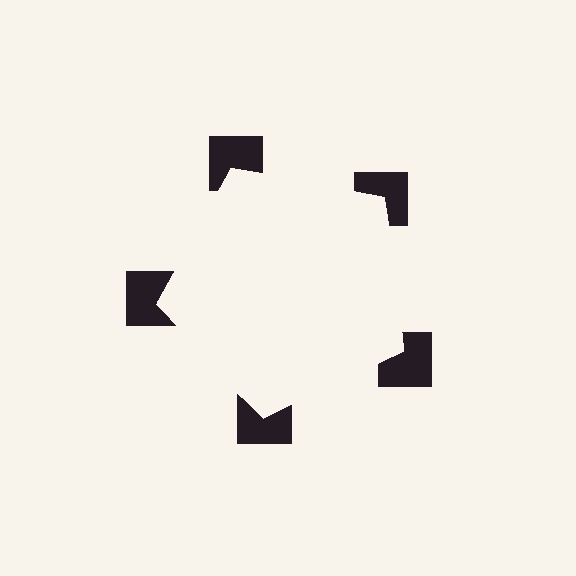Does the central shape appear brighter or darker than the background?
It typically appears slightly brighter than the background, even though no actual brightness change is drawn.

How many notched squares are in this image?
There are 5 — one at each vertex of the illusory pentagon.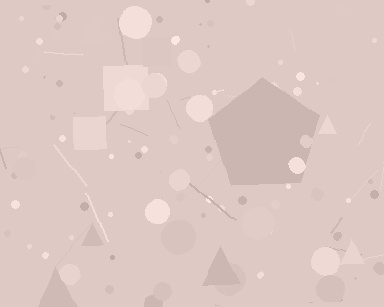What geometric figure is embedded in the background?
A pentagon is embedded in the background.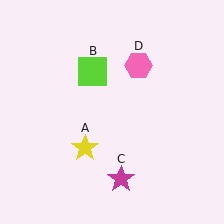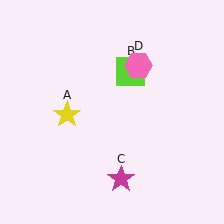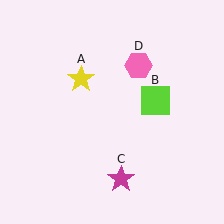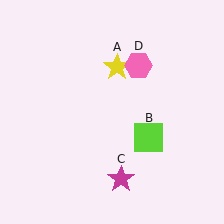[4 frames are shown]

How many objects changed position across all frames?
2 objects changed position: yellow star (object A), lime square (object B).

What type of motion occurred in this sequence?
The yellow star (object A), lime square (object B) rotated clockwise around the center of the scene.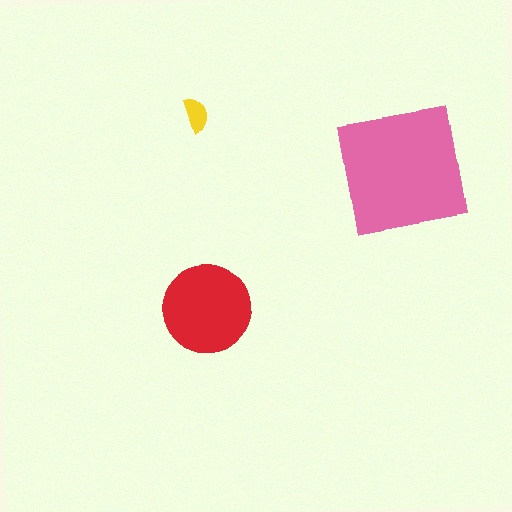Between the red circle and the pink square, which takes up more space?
The pink square.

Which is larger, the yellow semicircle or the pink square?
The pink square.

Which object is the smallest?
The yellow semicircle.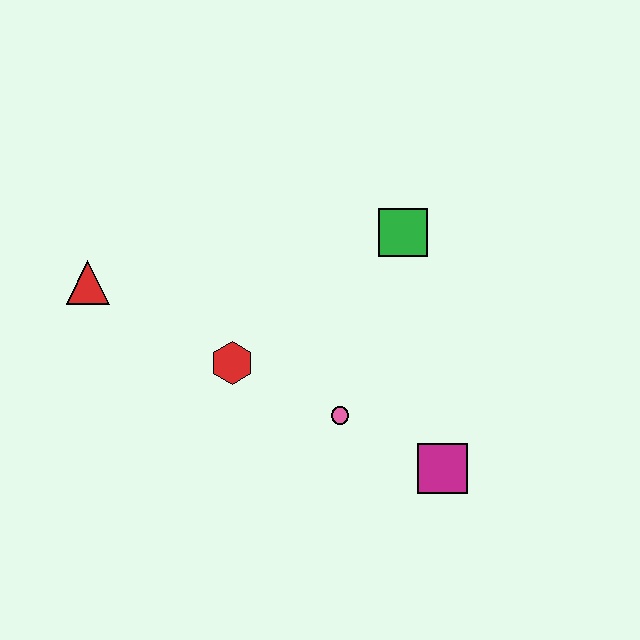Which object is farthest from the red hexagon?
The magenta square is farthest from the red hexagon.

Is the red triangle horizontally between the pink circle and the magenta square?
No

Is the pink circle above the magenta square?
Yes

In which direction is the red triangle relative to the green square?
The red triangle is to the left of the green square.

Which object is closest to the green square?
The pink circle is closest to the green square.